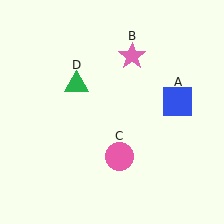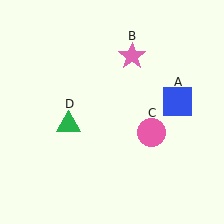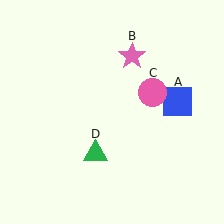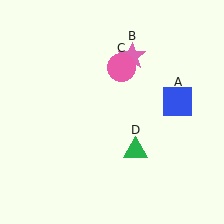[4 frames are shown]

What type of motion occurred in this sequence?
The pink circle (object C), green triangle (object D) rotated counterclockwise around the center of the scene.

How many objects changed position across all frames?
2 objects changed position: pink circle (object C), green triangle (object D).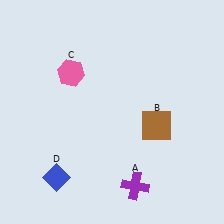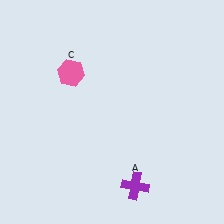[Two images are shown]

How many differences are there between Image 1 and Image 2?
There are 2 differences between the two images.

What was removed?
The blue diamond (D), the brown square (B) were removed in Image 2.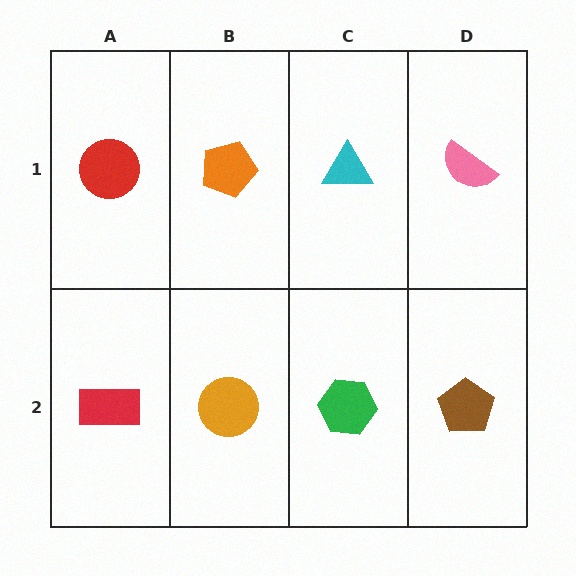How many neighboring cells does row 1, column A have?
2.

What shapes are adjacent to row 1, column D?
A brown pentagon (row 2, column D), a cyan triangle (row 1, column C).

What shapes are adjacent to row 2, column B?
An orange pentagon (row 1, column B), a red rectangle (row 2, column A), a green hexagon (row 2, column C).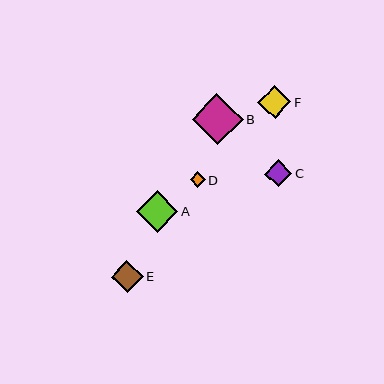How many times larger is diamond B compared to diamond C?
Diamond B is approximately 1.9 times the size of diamond C.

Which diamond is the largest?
Diamond B is the largest with a size of approximately 51 pixels.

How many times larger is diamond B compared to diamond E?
Diamond B is approximately 1.6 times the size of diamond E.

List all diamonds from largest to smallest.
From largest to smallest: B, A, F, E, C, D.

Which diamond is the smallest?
Diamond D is the smallest with a size of approximately 15 pixels.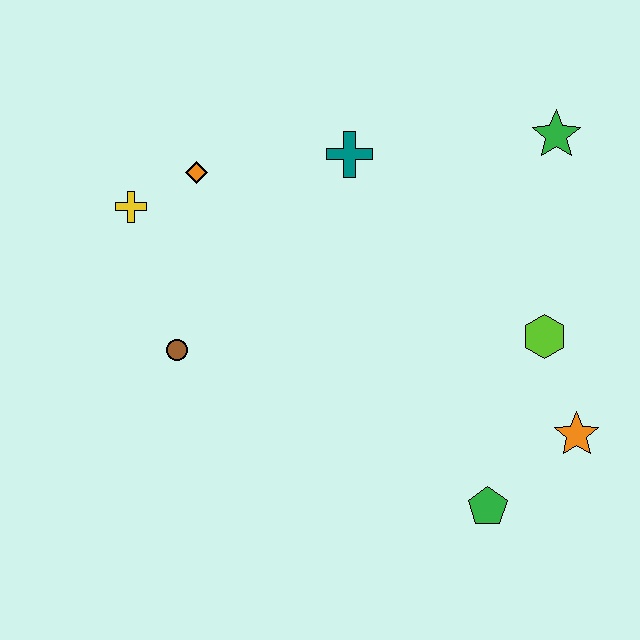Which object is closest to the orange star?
The lime hexagon is closest to the orange star.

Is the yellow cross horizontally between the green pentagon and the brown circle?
No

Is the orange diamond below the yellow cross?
No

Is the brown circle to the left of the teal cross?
Yes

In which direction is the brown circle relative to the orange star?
The brown circle is to the left of the orange star.